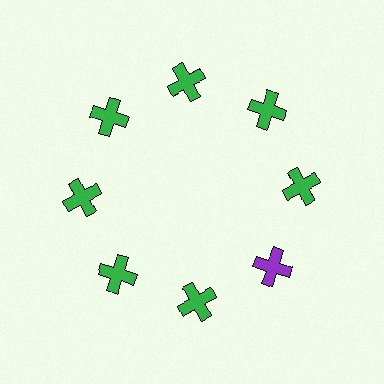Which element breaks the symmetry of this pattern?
The purple cross at roughly the 4 o'clock position breaks the symmetry. All other shapes are green crosses.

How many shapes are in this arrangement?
There are 8 shapes arranged in a ring pattern.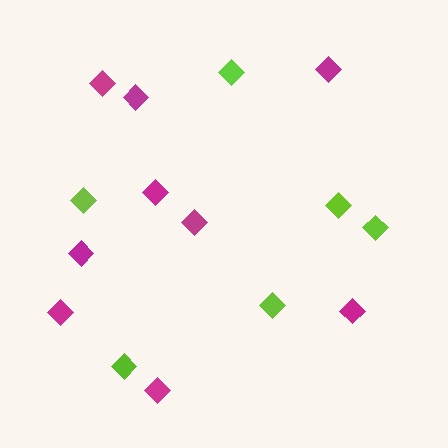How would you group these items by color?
There are 2 groups: one group of lime diamonds (6) and one group of magenta diamonds (9).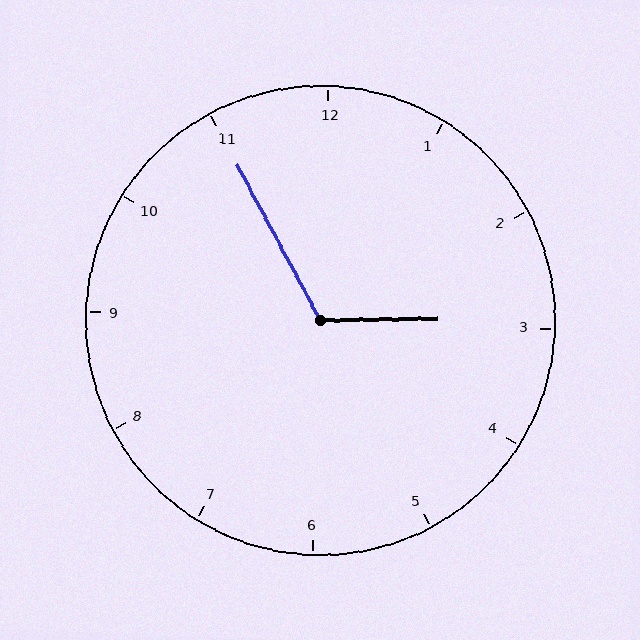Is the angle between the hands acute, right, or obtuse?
It is obtuse.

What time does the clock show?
2:55.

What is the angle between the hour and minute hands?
Approximately 118 degrees.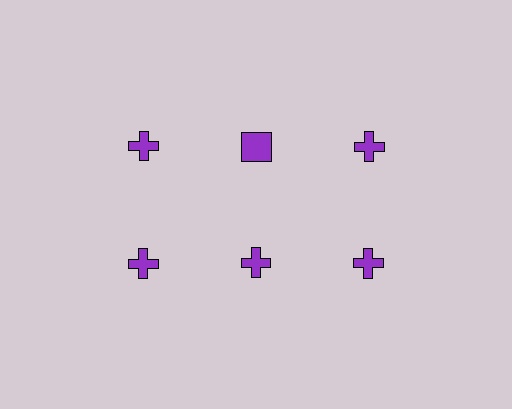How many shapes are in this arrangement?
There are 6 shapes arranged in a grid pattern.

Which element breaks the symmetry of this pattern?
The purple square in the top row, second from left column breaks the symmetry. All other shapes are purple crosses.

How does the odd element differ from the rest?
It has a different shape: square instead of cross.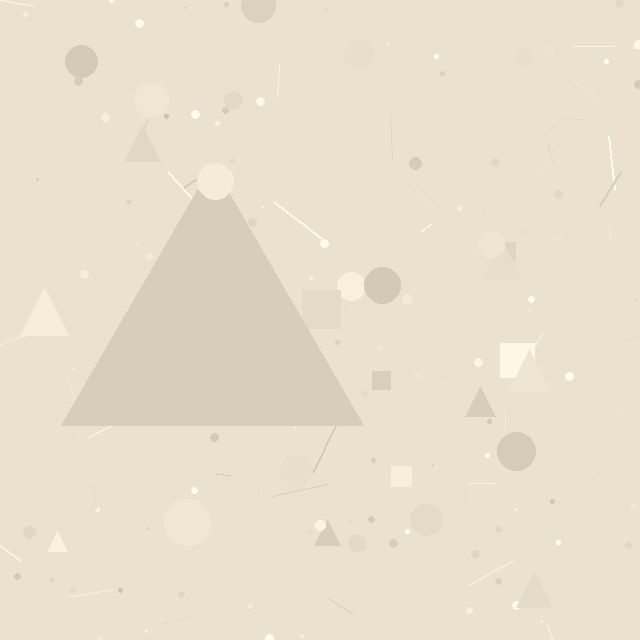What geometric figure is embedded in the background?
A triangle is embedded in the background.